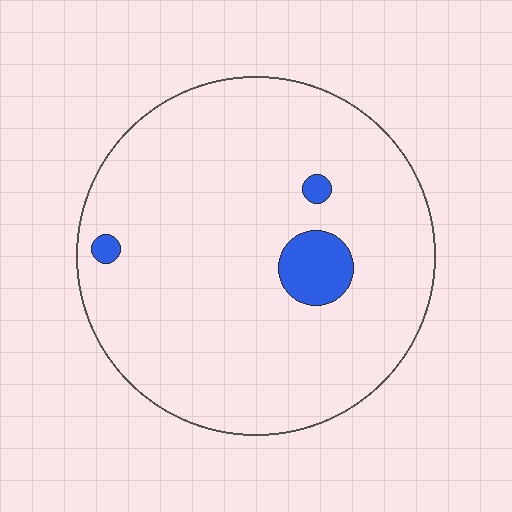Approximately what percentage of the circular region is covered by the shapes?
Approximately 5%.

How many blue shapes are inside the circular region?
3.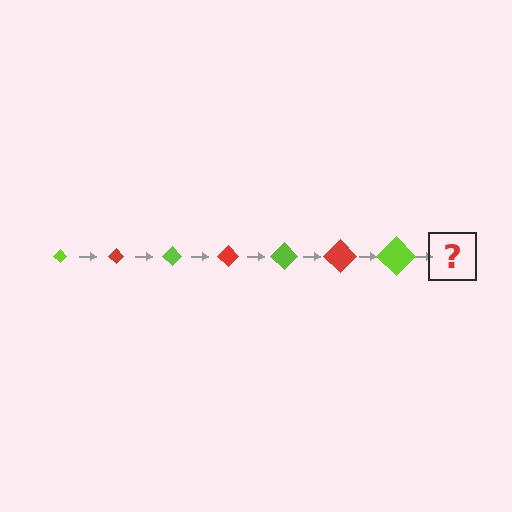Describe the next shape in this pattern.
It should be a red diamond, larger than the previous one.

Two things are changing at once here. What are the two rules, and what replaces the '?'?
The two rules are that the diamond grows larger each step and the color cycles through lime and red. The '?' should be a red diamond, larger than the previous one.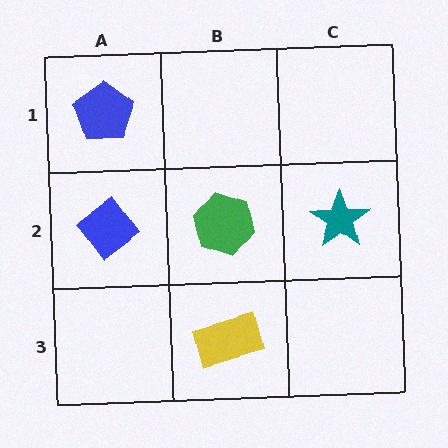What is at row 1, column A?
A blue pentagon.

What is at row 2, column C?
A teal star.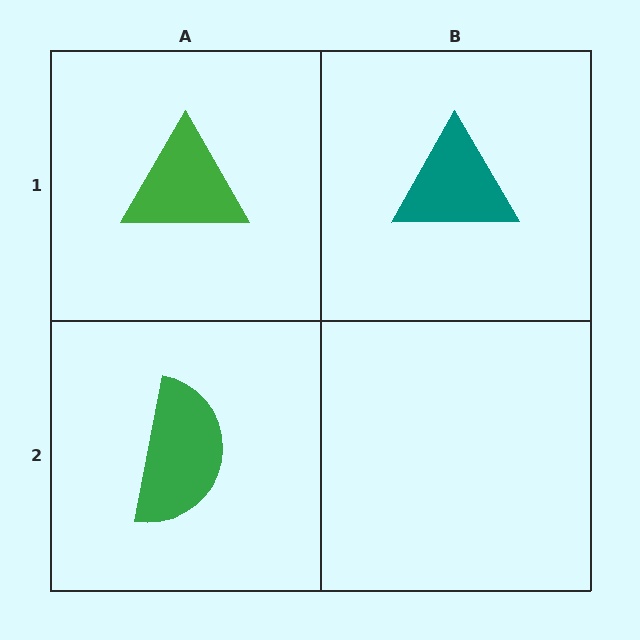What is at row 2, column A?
A green semicircle.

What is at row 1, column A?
A green triangle.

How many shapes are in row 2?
1 shape.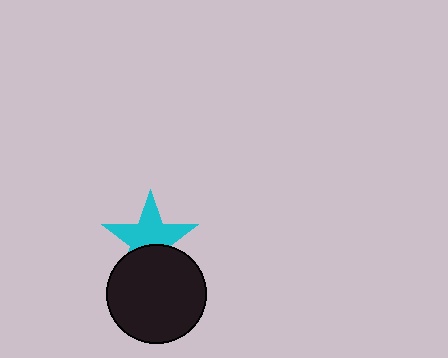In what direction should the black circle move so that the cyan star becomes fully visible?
The black circle should move down. That is the shortest direction to clear the overlap and leave the cyan star fully visible.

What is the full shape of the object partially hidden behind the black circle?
The partially hidden object is a cyan star.